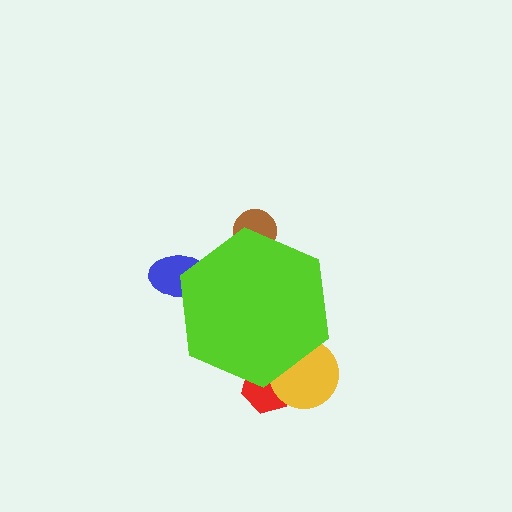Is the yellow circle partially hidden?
Yes, the yellow circle is partially hidden behind the lime hexagon.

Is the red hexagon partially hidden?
Yes, the red hexagon is partially hidden behind the lime hexagon.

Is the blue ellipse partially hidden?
Yes, the blue ellipse is partially hidden behind the lime hexagon.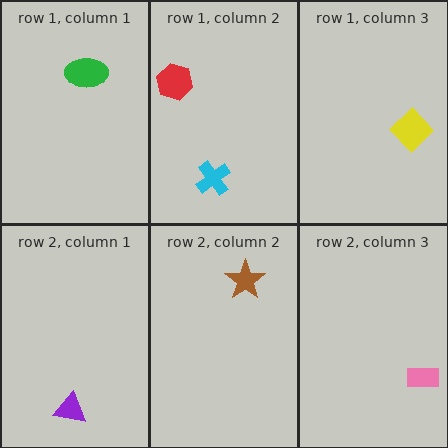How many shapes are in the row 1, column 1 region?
1.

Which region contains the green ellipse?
The row 1, column 1 region.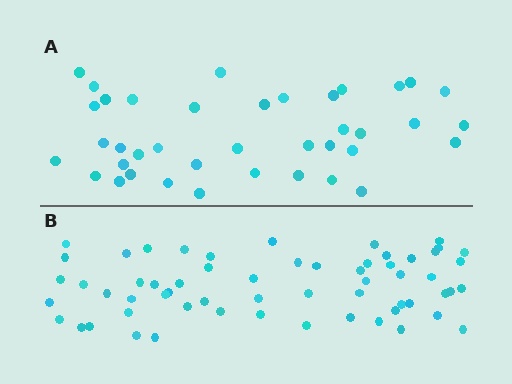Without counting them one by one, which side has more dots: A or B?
Region B (the bottom region) has more dots.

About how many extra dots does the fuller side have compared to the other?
Region B has approximately 20 more dots than region A.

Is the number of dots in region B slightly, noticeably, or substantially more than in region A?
Region B has substantially more. The ratio is roughly 1.5 to 1.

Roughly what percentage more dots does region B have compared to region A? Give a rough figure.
About 55% more.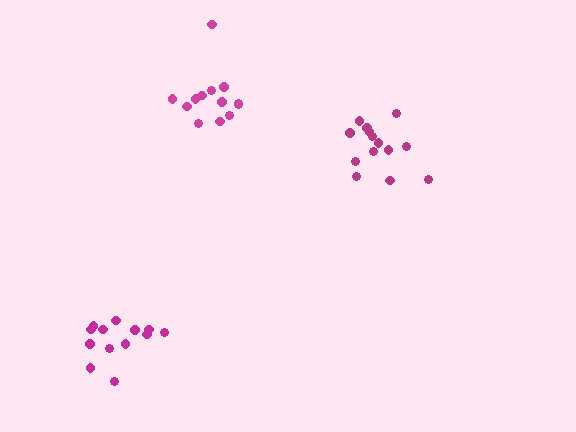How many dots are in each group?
Group 1: 14 dots, Group 2: 13 dots, Group 3: 13 dots (40 total).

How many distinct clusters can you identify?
There are 3 distinct clusters.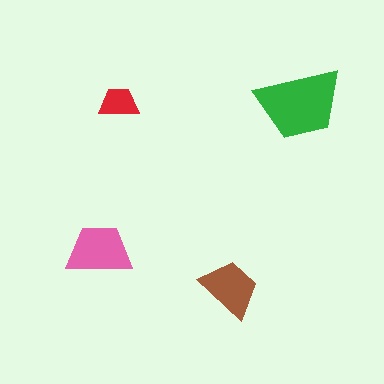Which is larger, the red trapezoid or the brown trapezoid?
The brown one.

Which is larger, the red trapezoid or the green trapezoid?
The green one.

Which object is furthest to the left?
The pink trapezoid is leftmost.